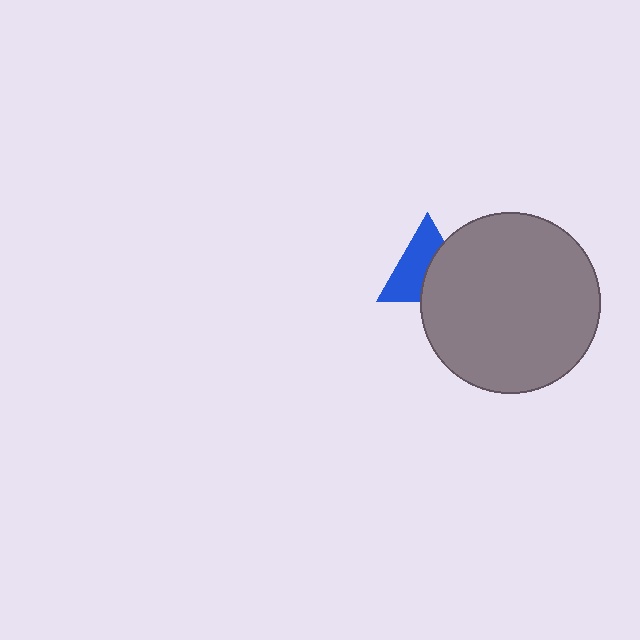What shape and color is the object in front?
The object in front is a gray circle.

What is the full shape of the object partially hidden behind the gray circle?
The partially hidden object is a blue triangle.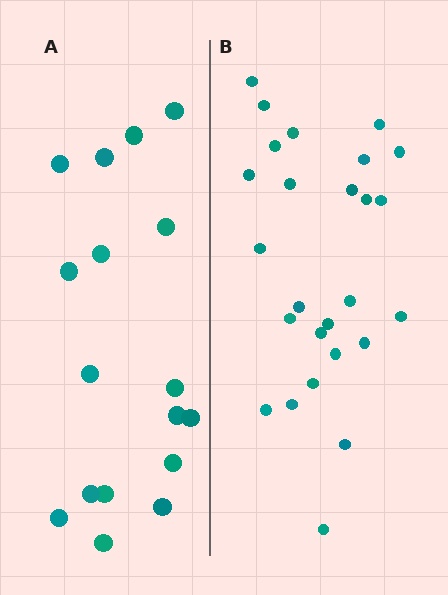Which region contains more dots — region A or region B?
Region B (the right region) has more dots.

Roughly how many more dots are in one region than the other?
Region B has roughly 8 or so more dots than region A.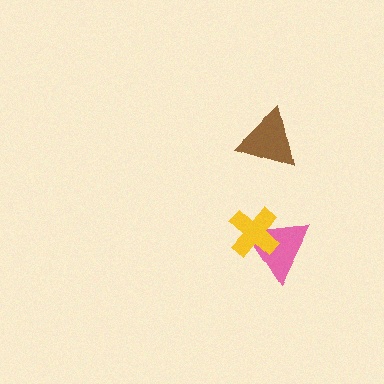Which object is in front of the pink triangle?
The yellow cross is in front of the pink triangle.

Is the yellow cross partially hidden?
No, no other shape covers it.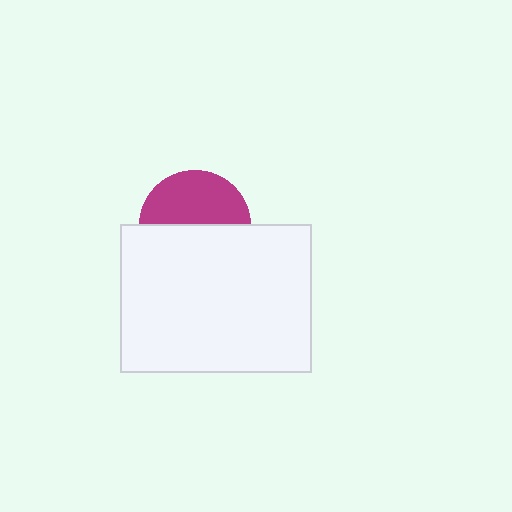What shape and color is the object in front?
The object in front is a white rectangle.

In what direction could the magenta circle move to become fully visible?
The magenta circle could move up. That would shift it out from behind the white rectangle entirely.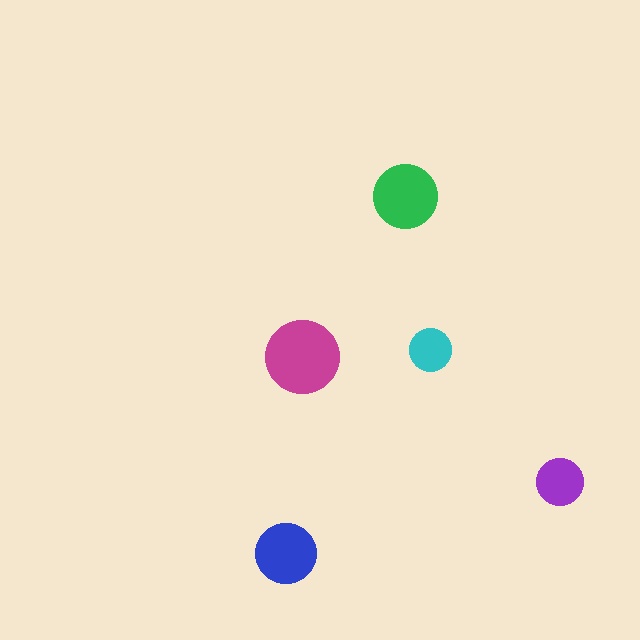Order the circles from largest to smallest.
the magenta one, the green one, the blue one, the purple one, the cyan one.